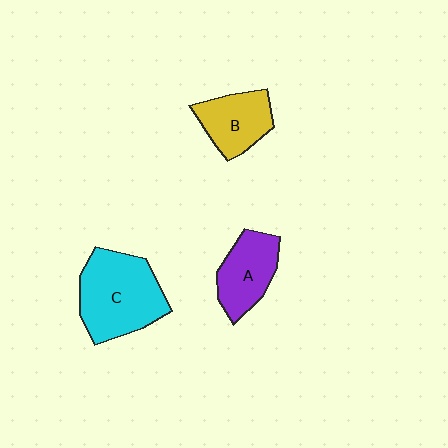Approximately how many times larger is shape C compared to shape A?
Approximately 1.6 times.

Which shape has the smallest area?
Shape B (yellow).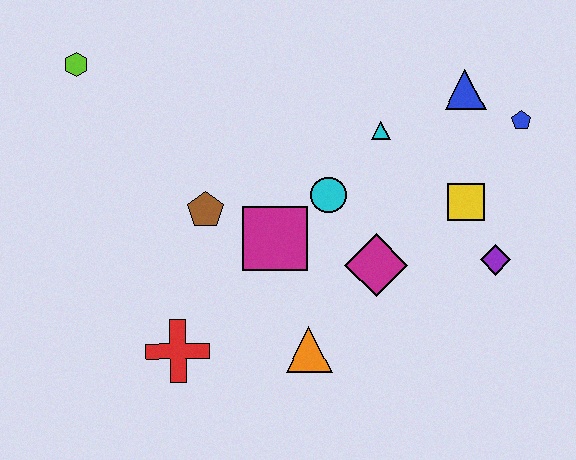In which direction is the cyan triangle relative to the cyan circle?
The cyan triangle is above the cyan circle.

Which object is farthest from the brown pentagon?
The blue pentagon is farthest from the brown pentagon.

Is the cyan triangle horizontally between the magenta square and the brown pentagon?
No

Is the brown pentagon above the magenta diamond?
Yes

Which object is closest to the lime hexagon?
The brown pentagon is closest to the lime hexagon.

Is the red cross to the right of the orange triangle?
No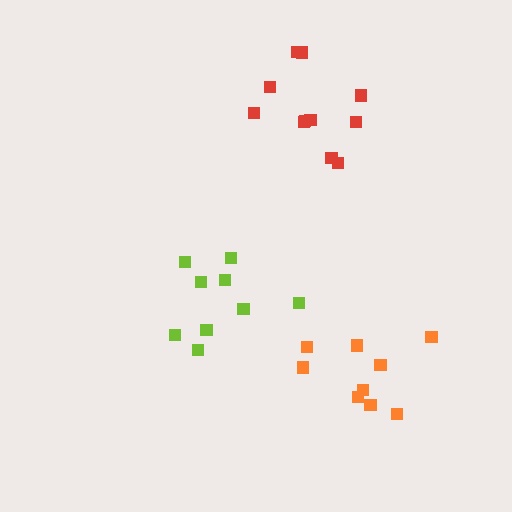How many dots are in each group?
Group 1: 11 dots, Group 2: 9 dots, Group 3: 9 dots (29 total).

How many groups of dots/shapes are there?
There are 3 groups.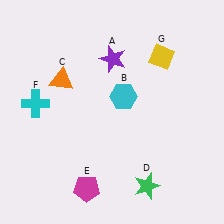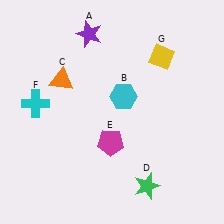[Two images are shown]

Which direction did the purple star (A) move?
The purple star (A) moved up.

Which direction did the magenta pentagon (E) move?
The magenta pentagon (E) moved up.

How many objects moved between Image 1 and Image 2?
2 objects moved between the two images.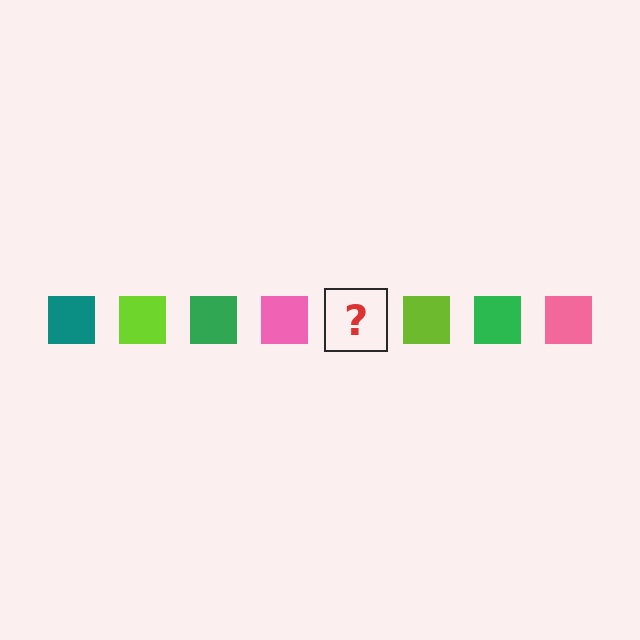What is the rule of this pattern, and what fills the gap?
The rule is that the pattern cycles through teal, lime, green, pink squares. The gap should be filled with a teal square.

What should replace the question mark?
The question mark should be replaced with a teal square.